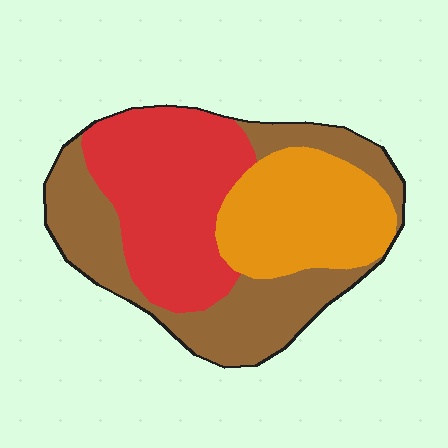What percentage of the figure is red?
Red covers around 35% of the figure.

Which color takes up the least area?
Orange, at roughly 25%.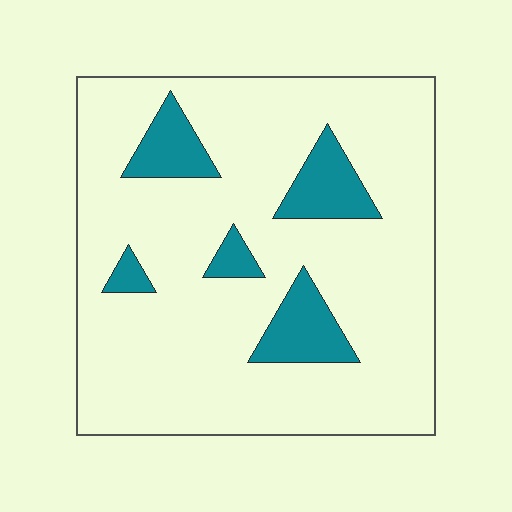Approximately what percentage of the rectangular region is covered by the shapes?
Approximately 15%.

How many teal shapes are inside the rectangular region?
5.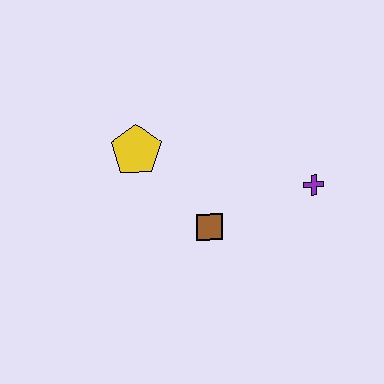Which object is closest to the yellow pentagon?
The brown square is closest to the yellow pentagon.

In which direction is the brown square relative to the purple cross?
The brown square is to the left of the purple cross.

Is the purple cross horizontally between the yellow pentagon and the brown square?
No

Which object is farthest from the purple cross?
The yellow pentagon is farthest from the purple cross.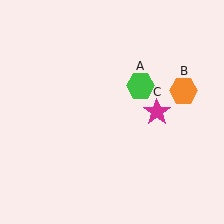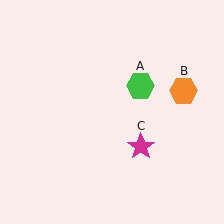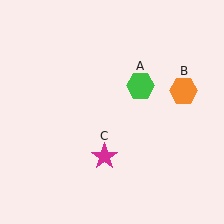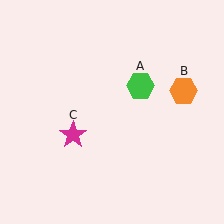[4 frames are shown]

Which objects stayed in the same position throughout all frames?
Green hexagon (object A) and orange hexagon (object B) remained stationary.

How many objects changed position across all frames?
1 object changed position: magenta star (object C).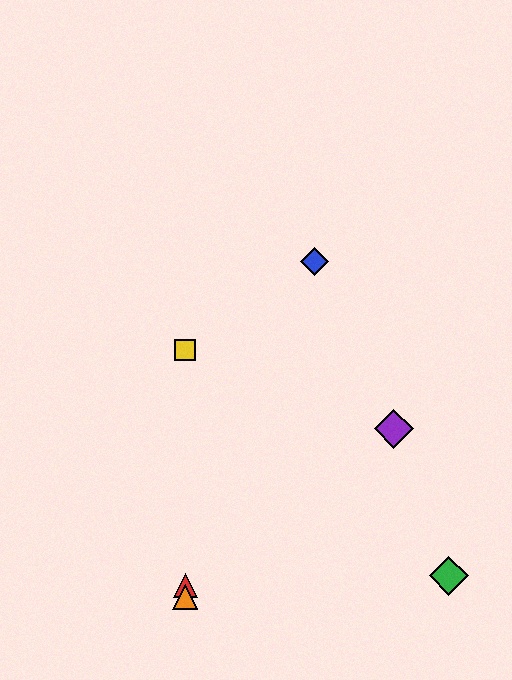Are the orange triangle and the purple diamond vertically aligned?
No, the orange triangle is at x≈185 and the purple diamond is at x≈394.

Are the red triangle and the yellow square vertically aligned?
Yes, both are at x≈185.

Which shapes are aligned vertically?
The red triangle, the yellow square, the orange triangle are aligned vertically.